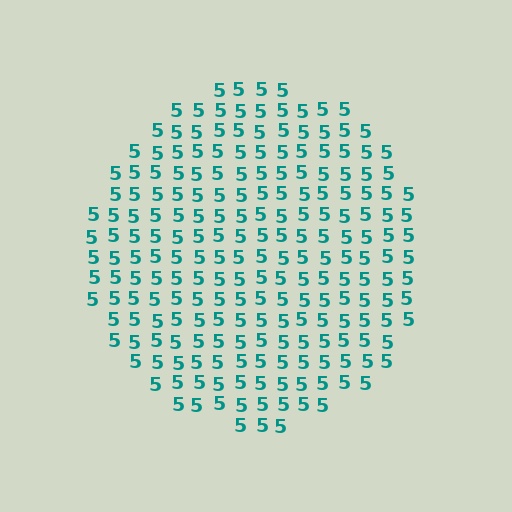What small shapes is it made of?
It is made of small digit 5's.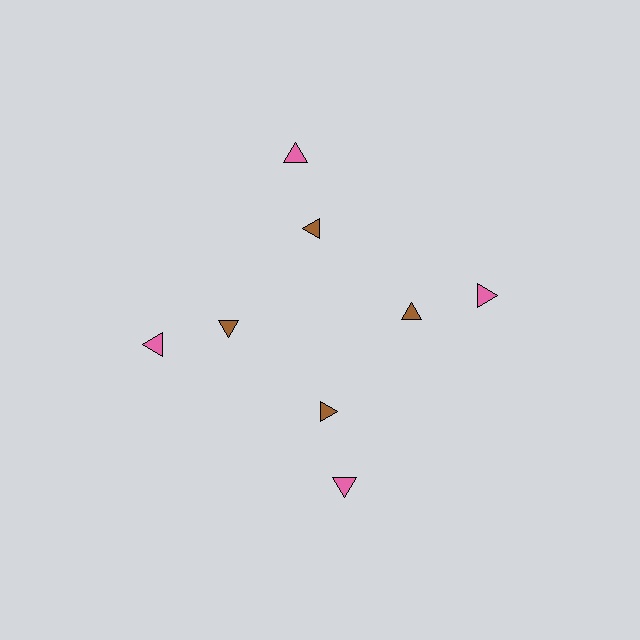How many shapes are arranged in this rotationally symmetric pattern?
There are 8 shapes, arranged in 4 groups of 2.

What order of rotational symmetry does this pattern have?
This pattern has 4-fold rotational symmetry.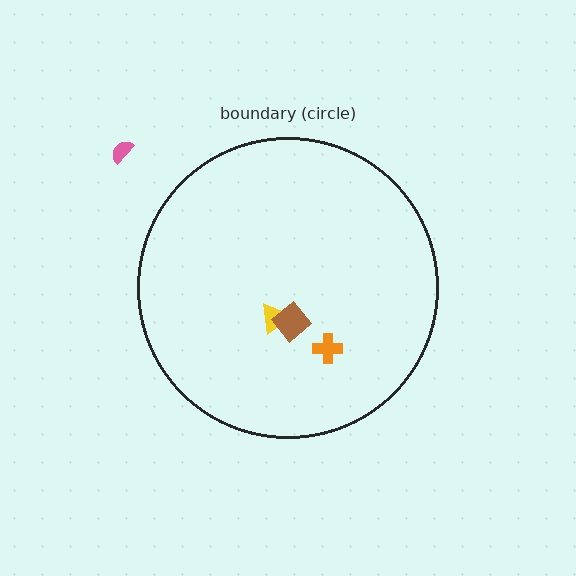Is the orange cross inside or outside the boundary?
Inside.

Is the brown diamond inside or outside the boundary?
Inside.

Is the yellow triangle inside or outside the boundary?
Inside.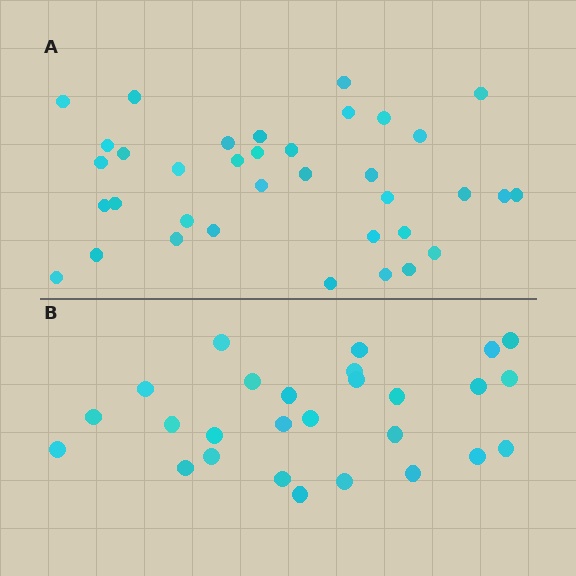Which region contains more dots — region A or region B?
Region A (the top region) has more dots.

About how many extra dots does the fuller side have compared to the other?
Region A has roughly 8 or so more dots than region B.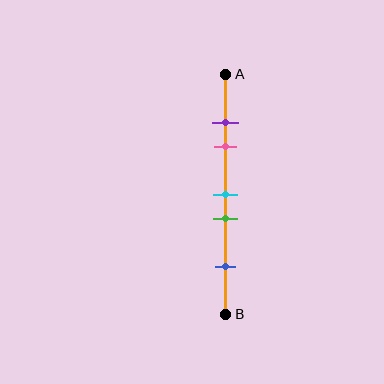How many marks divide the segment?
There are 5 marks dividing the segment.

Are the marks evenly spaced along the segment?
No, the marks are not evenly spaced.